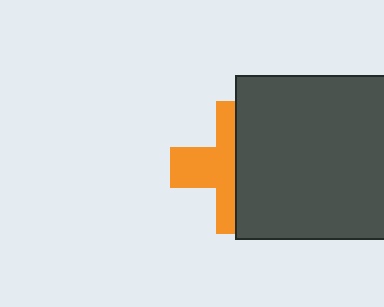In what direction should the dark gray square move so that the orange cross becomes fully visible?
The dark gray square should move right. That is the shortest direction to clear the overlap and leave the orange cross fully visible.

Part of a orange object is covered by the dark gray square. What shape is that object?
It is a cross.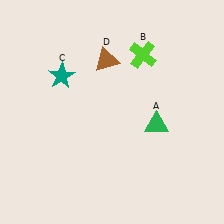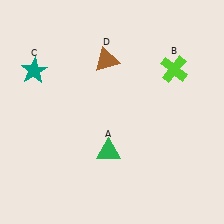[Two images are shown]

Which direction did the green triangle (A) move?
The green triangle (A) moved left.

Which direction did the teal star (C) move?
The teal star (C) moved left.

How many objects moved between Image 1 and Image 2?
3 objects moved between the two images.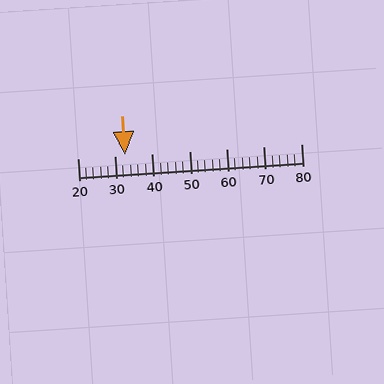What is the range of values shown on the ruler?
The ruler shows values from 20 to 80.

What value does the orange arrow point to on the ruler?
The orange arrow points to approximately 33.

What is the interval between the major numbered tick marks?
The major tick marks are spaced 10 units apart.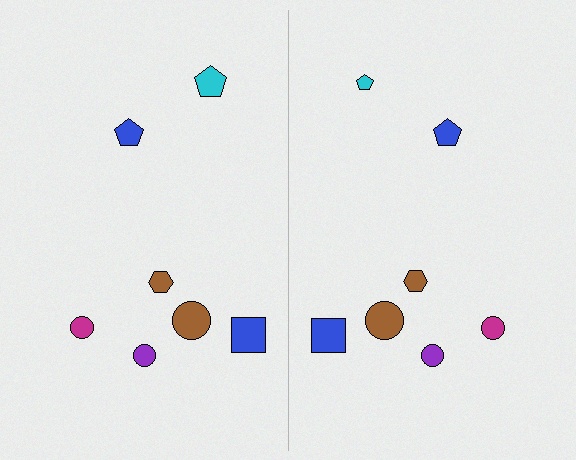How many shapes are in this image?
There are 14 shapes in this image.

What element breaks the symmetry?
The cyan pentagon on the right side has a different size than its mirror counterpart.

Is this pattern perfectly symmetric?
No, the pattern is not perfectly symmetric. The cyan pentagon on the right side has a different size than its mirror counterpart.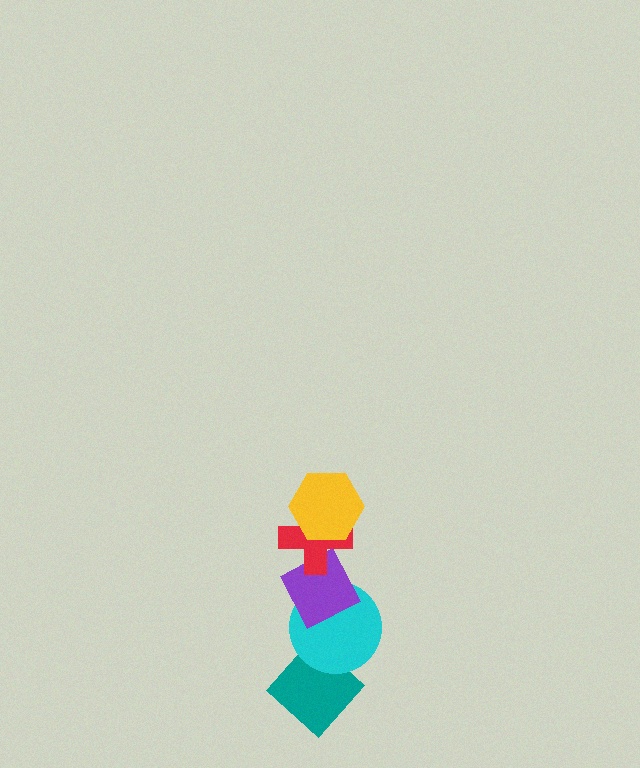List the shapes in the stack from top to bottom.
From top to bottom: the yellow hexagon, the red cross, the purple diamond, the cyan circle, the teal diamond.